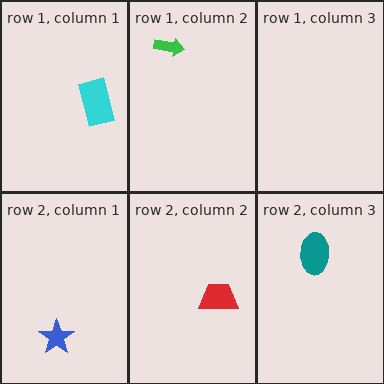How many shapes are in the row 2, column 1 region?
1.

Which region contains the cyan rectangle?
The row 1, column 1 region.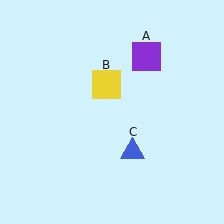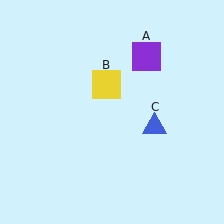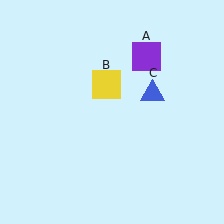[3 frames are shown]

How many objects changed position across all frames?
1 object changed position: blue triangle (object C).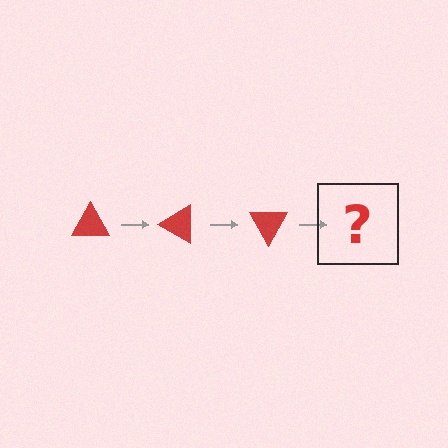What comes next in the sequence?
The next element should be a red triangle rotated 90 degrees.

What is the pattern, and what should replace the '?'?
The pattern is that the triangle rotates 30 degrees each step. The '?' should be a red triangle rotated 90 degrees.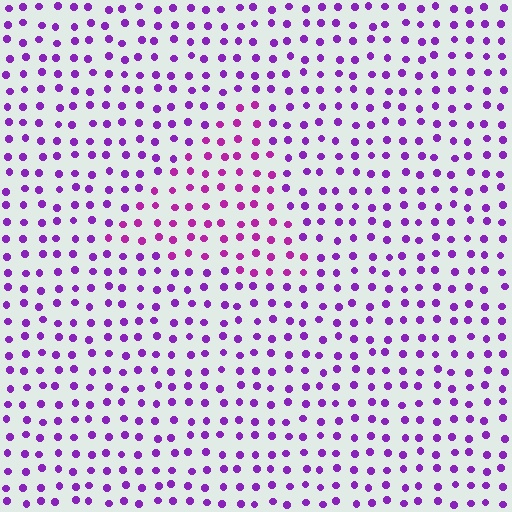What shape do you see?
I see a triangle.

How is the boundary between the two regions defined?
The boundary is defined purely by a slight shift in hue (about 27 degrees). Spacing, size, and orientation are identical on both sides.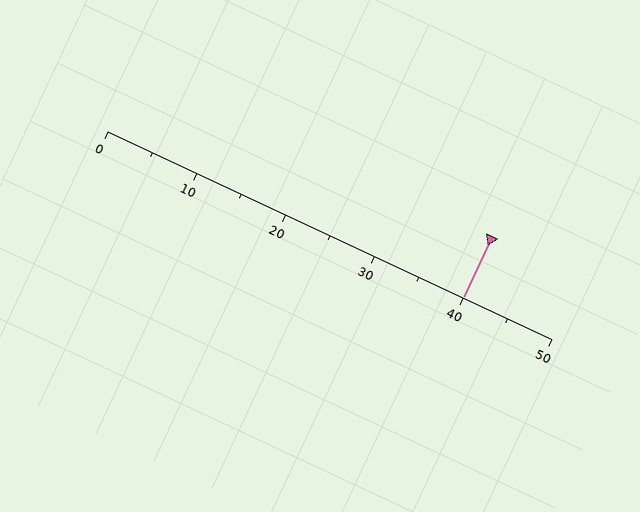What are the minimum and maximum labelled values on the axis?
The axis runs from 0 to 50.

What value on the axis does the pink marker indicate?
The marker indicates approximately 40.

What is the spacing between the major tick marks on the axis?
The major ticks are spaced 10 apart.